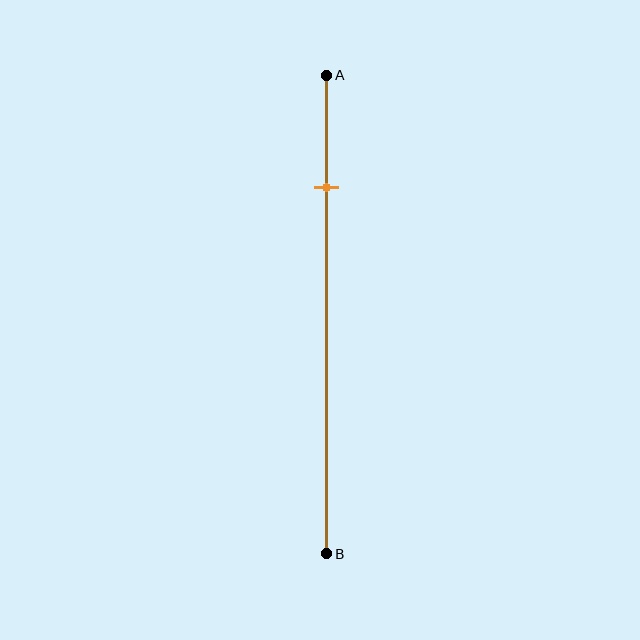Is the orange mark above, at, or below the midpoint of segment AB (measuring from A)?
The orange mark is above the midpoint of segment AB.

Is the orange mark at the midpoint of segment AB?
No, the mark is at about 25% from A, not at the 50% midpoint.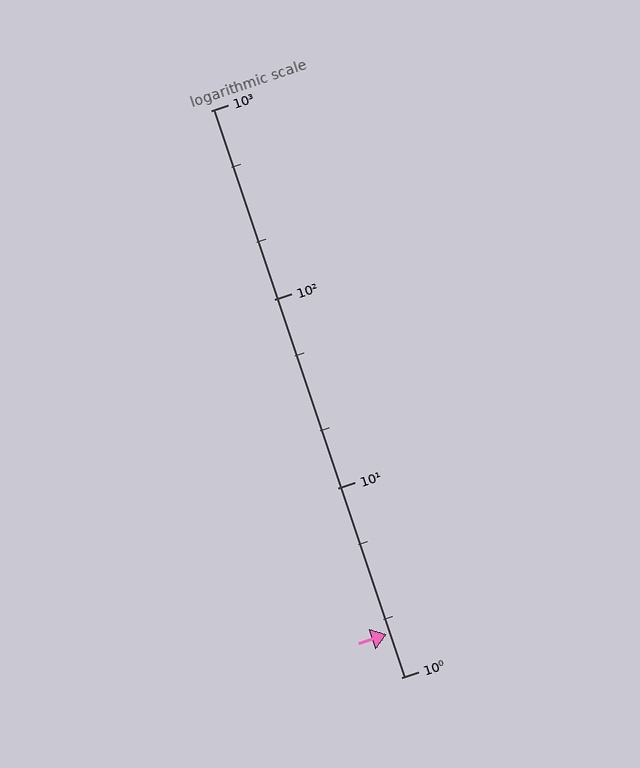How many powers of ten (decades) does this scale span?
The scale spans 3 decades, from 1 to 1000.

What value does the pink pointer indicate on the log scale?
The pointer indicates approximately 1.7.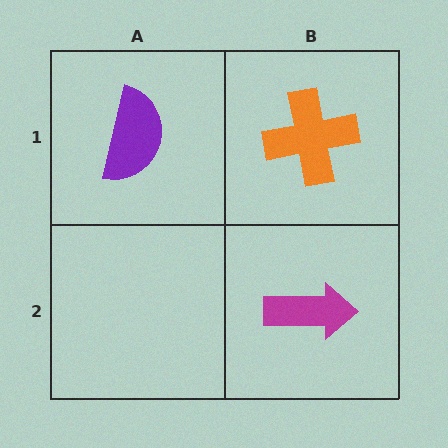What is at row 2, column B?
A magenta arrow.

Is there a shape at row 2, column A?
No, that cell is empty.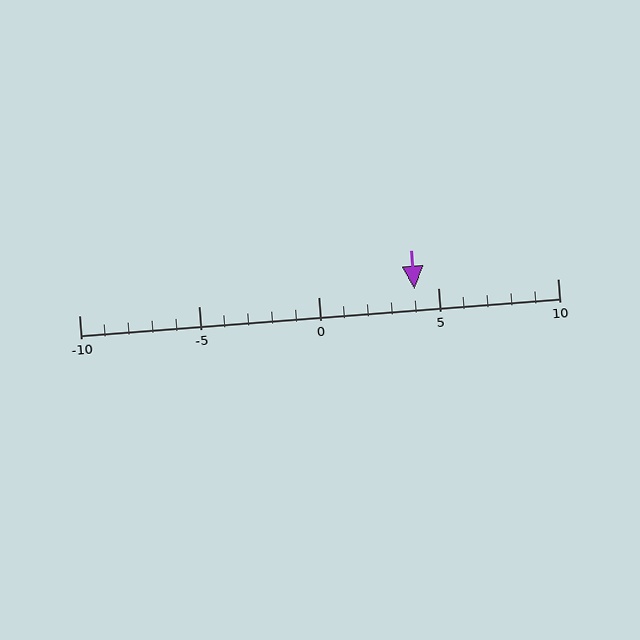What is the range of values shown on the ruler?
The ruler shows values from -10 to 10.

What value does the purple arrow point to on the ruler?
The purple arrow points to approximately 4.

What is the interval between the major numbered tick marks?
The major tick marks are spaced 5 units apart.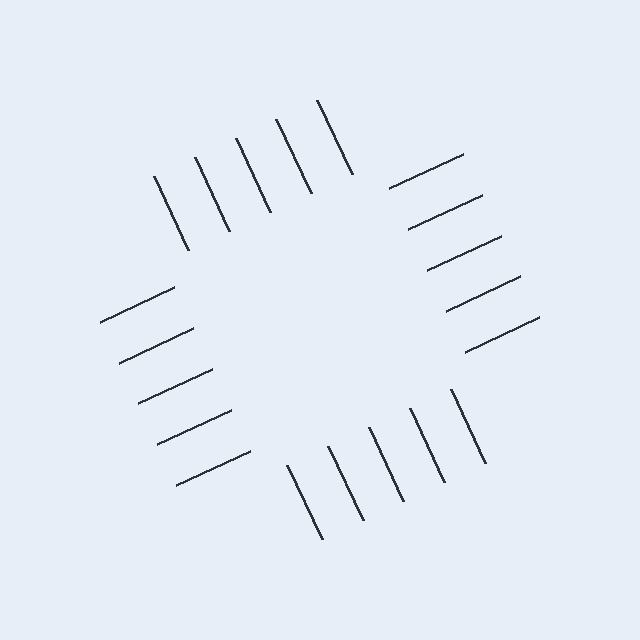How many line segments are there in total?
20 — 5 along each of the 4 edges.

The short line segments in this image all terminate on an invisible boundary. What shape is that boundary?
An illusory square — the line segments terminate on its edges but no continuous stroke is drawn.